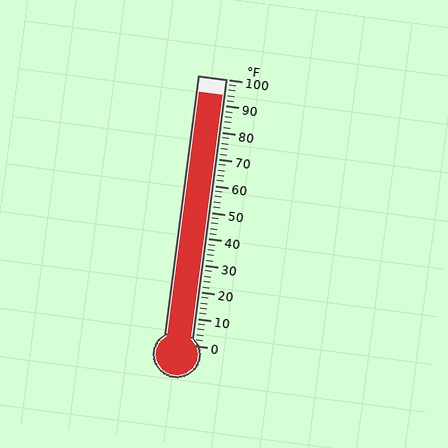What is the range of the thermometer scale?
The thermometer scale ranges from 0°F to 100°F.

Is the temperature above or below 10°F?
The temperature is above 10°F.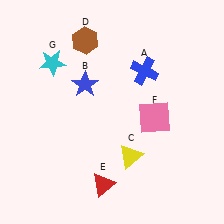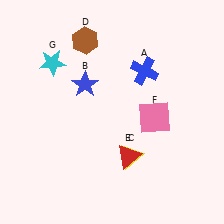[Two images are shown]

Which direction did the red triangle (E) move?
The red triangle (E) moved up.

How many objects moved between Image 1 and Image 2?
1 object moved between the two images.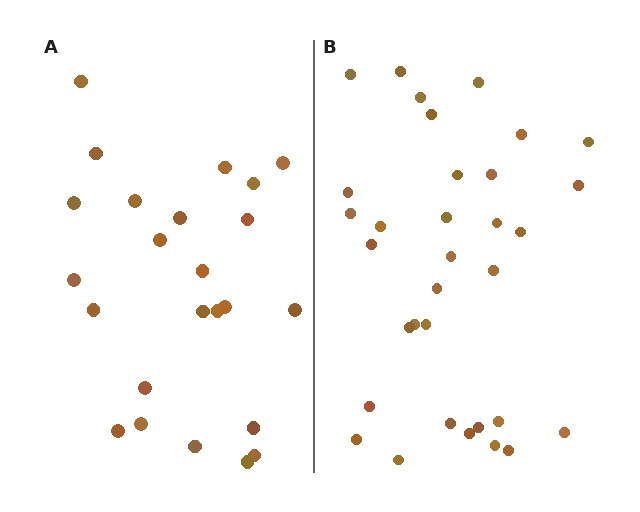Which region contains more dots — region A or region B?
Region B (the right region) has more dots.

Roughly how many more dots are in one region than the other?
Region B has roughly 8 or so more dots than region A.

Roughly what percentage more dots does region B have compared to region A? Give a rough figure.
About 40% more.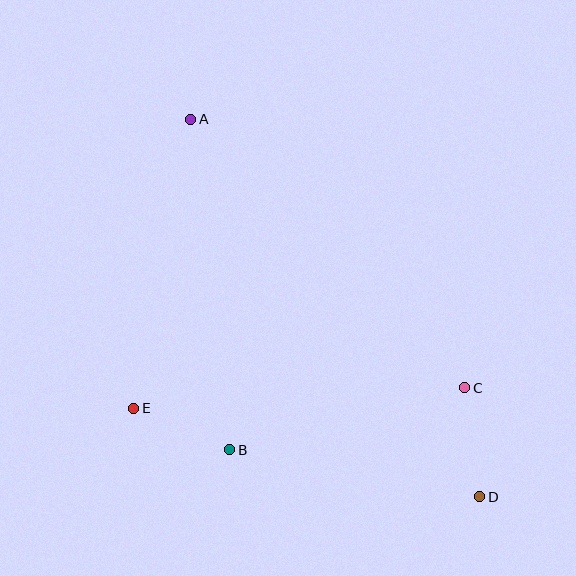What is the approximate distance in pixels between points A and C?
The distance between A and C is approximately 383 pixels.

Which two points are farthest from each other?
Points A and D are farthest from each other.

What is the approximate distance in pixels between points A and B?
The distance between A and B is approximately 333 pixels.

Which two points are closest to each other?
Points B and E are closest to each other.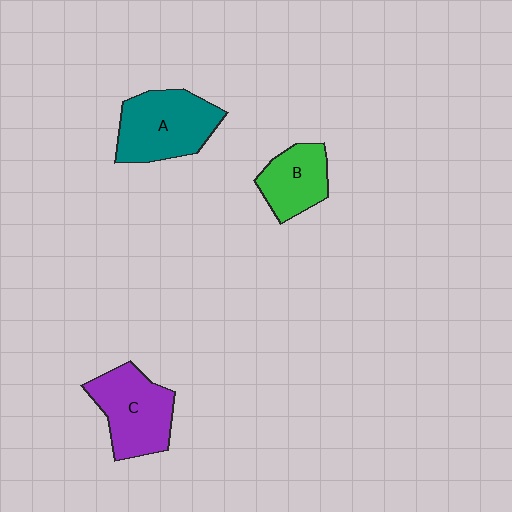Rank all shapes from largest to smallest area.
From largest to smallest: A (teal), C (purple), B (green).